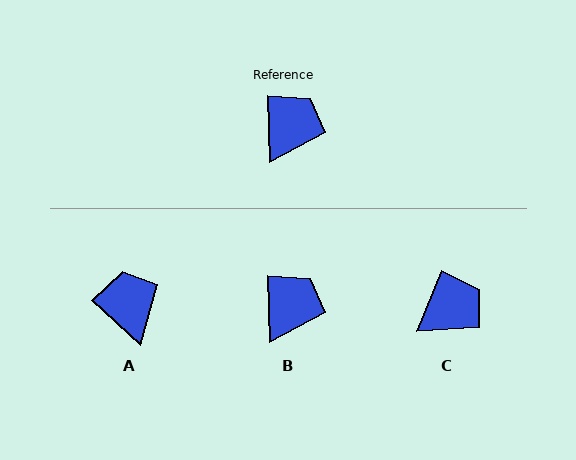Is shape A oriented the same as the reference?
No, it is off by about 46 degrees.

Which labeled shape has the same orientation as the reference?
B.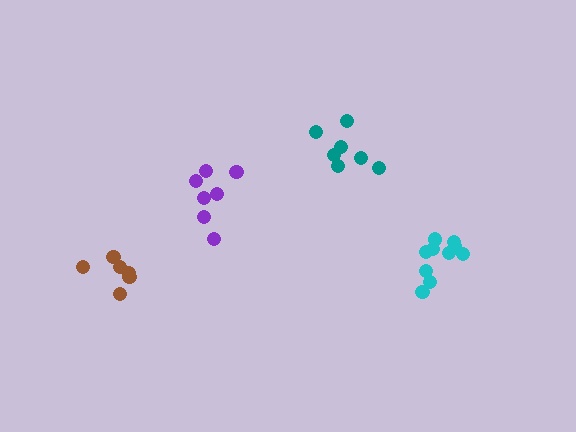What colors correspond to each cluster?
The clusters are colored: purple, teal, cyan, brown.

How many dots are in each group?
Group 1: 7 dots, Group 2: 7 dots, Group 3: 10 dots, Group 4: 6 dots (30 total).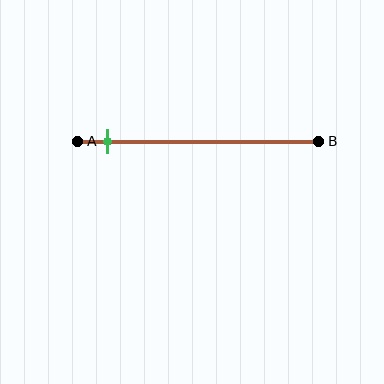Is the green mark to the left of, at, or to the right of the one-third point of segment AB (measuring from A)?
The green mark is to the left of the one-third point of segment AB.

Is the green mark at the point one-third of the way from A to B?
No, the mark is at about 10% from A, not at the 33% one-third point.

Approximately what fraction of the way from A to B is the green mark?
The green mark is approximately 10% of the way from A to B.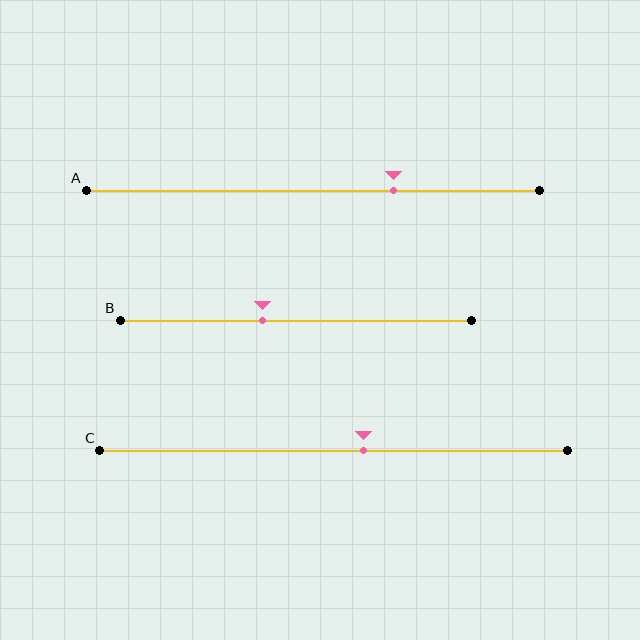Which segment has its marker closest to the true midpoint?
Segment C has its marker closest to the true midpoint.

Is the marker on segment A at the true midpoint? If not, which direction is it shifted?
No, the marker on segment A is shifted to the right by about 18% of the segment length.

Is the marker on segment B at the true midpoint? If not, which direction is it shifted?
No, the marker on segment B is shifted to the left by about 9% of the segment length.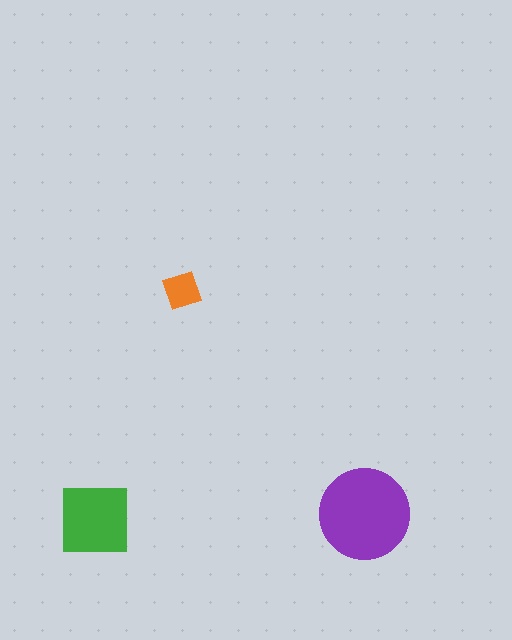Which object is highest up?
The orange diamond is topmost.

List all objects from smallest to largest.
The orange diamond, the green square, the purple circle.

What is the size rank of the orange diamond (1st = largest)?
3rd.